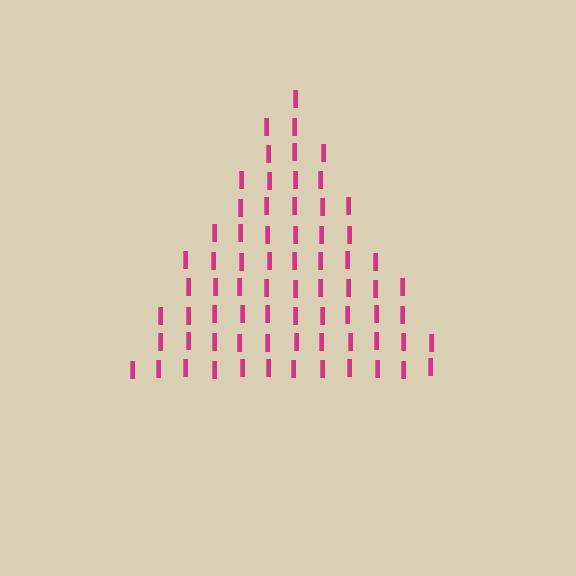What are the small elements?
The small elements are letter I's.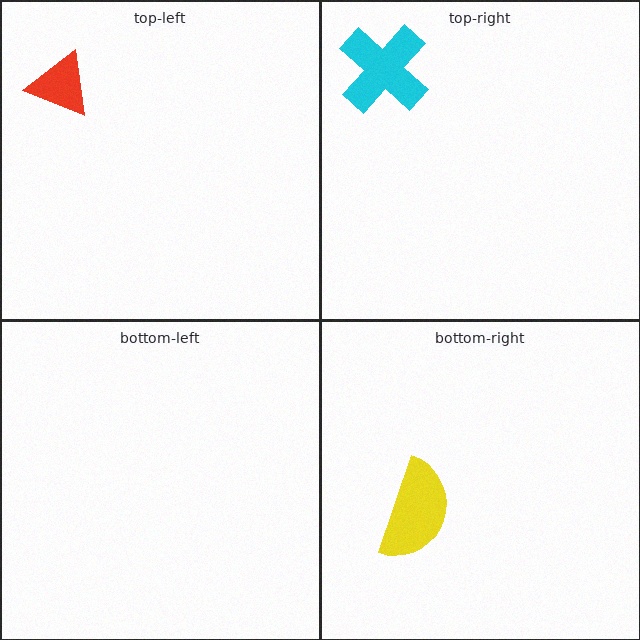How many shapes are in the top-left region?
1.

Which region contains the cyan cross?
The top-right region.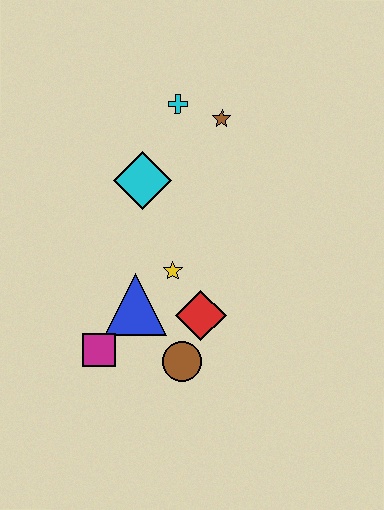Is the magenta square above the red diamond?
No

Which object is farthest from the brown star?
The magenta square is farthest from the brown star.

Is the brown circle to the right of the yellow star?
Yes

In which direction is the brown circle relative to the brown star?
The brown circle is below the brown star.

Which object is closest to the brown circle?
The red diamond is closest to the brown circle.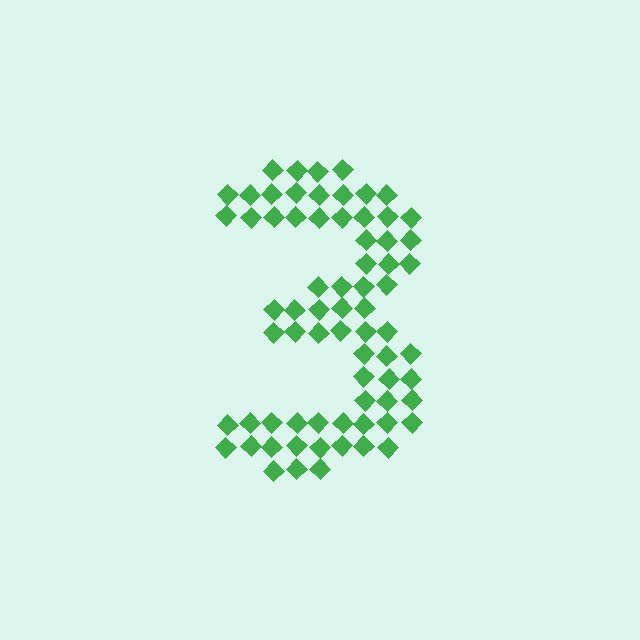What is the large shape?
The large shape is the digit 3.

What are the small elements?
The small elements are diamonds.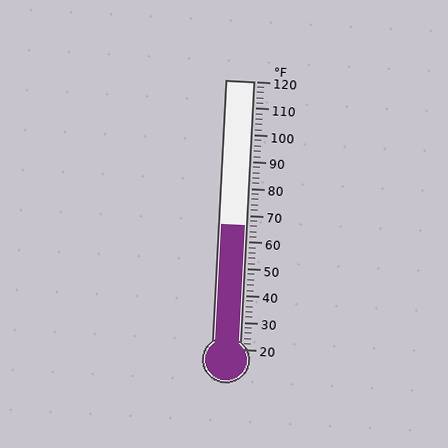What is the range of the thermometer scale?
The thermometer scale ranges from 20°F to 120°F.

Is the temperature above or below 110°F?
The temperature is below 110°F.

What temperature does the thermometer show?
The thermometer shows approximately 66°F.